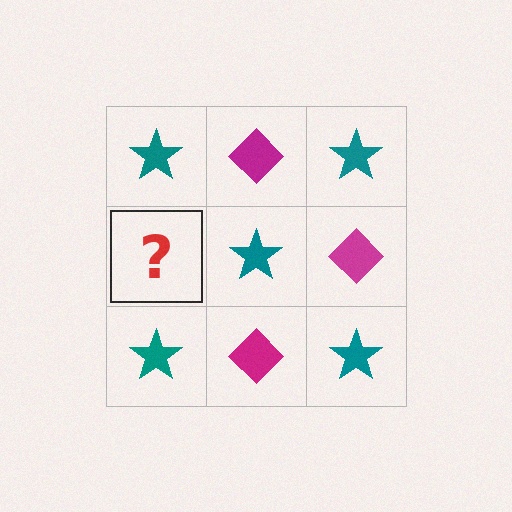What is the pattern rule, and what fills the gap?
The rule is that it alternates teal star and magenta diamond in a checkerboard pattern. The gap should be filled with a magenta diamond.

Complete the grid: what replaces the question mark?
The question mark should be replaced with a magenta diamond.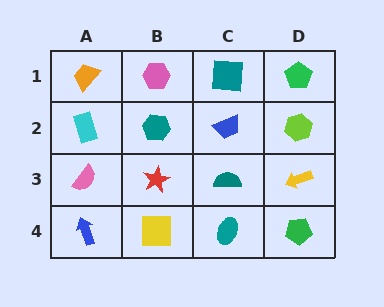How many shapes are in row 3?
4 shapes.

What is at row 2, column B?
A teal hexagon.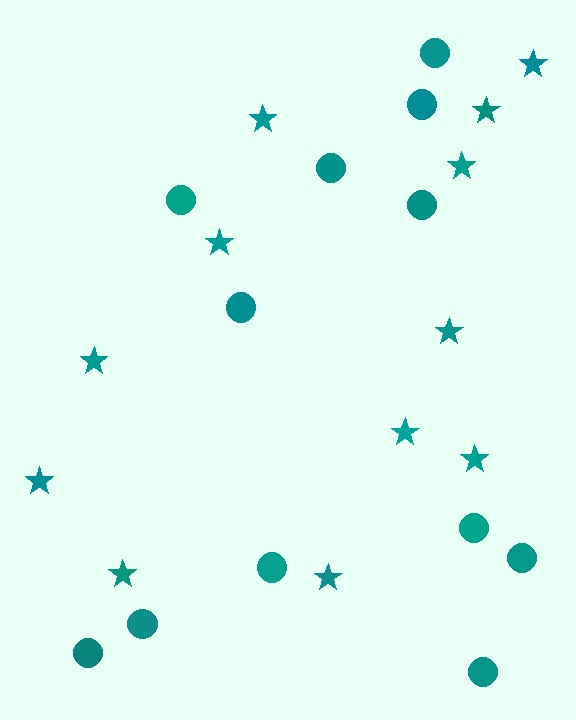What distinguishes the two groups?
There are 2 groups: one group of circles (12) and one group of stars (12).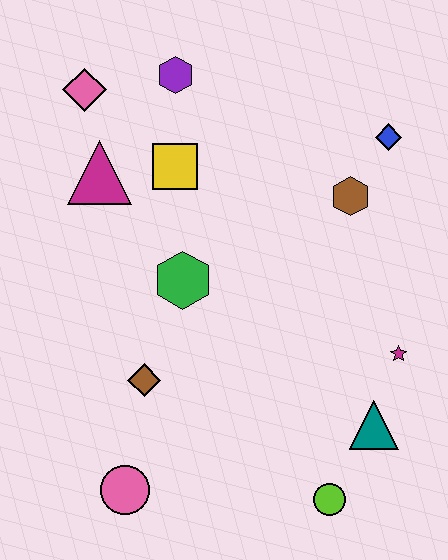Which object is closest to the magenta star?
The teal triangle is closest to the magenta star.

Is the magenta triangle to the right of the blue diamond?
No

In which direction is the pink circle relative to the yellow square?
The pink circle is below the yellow square.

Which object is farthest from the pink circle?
The blue diamond is farthest from the pink circle.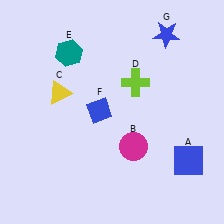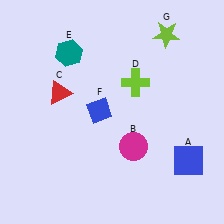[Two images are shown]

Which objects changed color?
C changed from yellow to red. G changed from blue to lime.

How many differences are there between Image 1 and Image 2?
There are 2 differences between the two images.